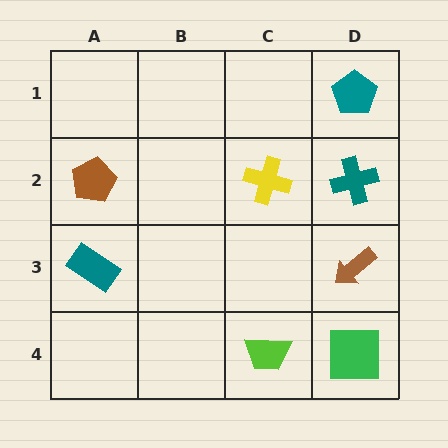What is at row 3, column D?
A brown arrow.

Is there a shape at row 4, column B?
No, that cell is empty.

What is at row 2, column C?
A yellow cross.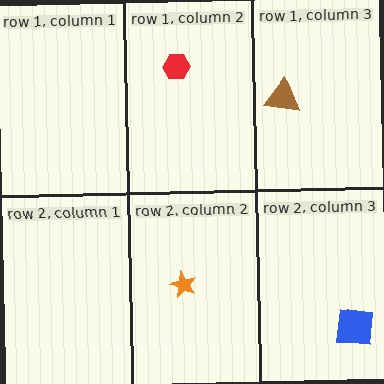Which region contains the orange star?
The row 2, column 2 region.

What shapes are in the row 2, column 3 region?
The blue square.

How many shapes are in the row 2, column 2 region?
1.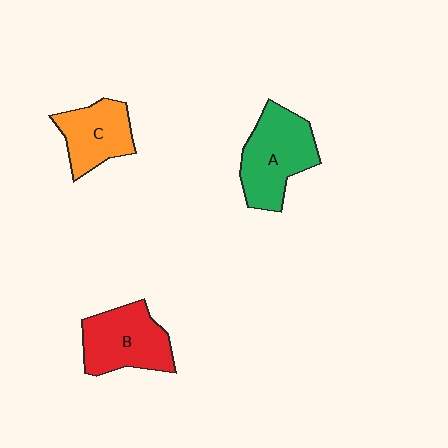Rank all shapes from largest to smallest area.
From largest to smallest: A (green), B (red), C (orange).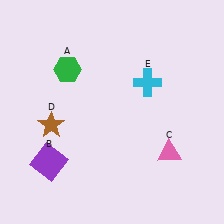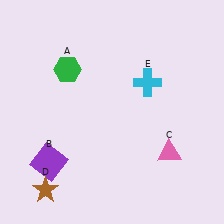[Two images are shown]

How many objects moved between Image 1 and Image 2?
1 object moved between the two images.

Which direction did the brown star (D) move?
The brown star (D) moved down.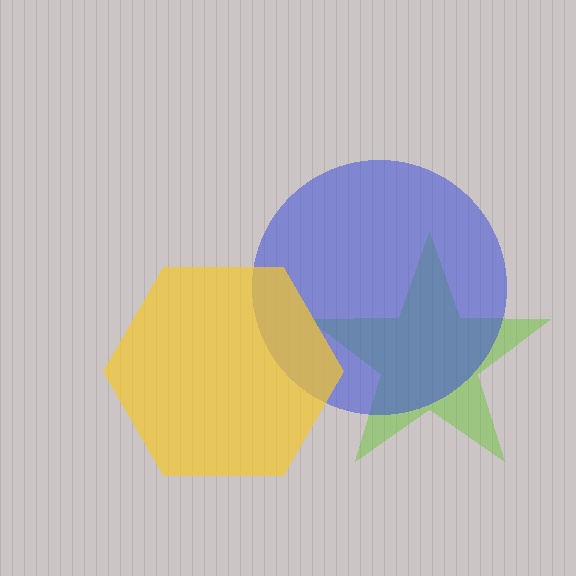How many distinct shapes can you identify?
There are 3 distinct shapes: a lime star, a blue circle, a yellow hexagon.